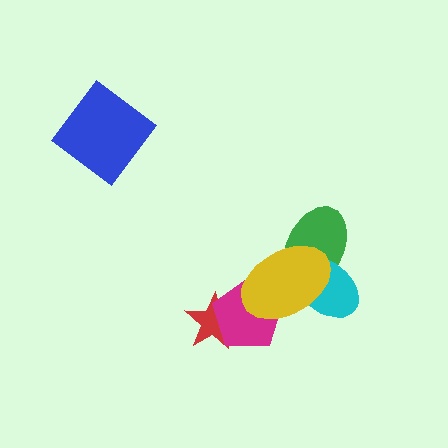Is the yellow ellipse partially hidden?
No, no other shape covers it.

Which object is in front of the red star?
The magenta pentagon is in front of the red star.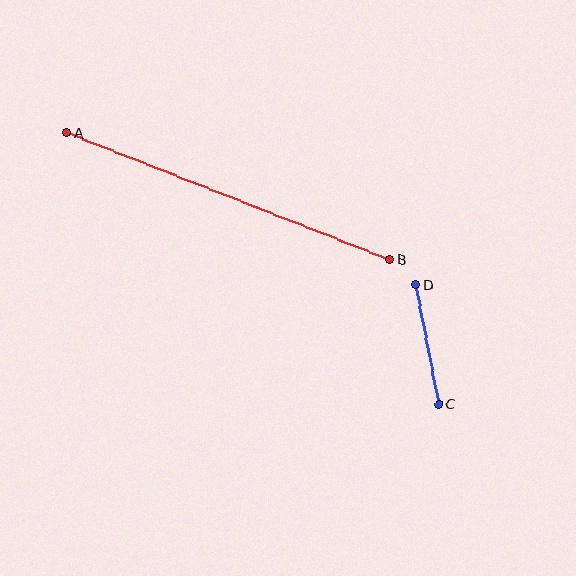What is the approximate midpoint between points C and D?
The midpoint is at approximately (427, 344) pixels.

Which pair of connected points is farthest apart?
Points A and B are farthest apart.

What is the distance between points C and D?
The distance is approximately 121 pixels.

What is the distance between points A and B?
The distance is approximately 347 pixels.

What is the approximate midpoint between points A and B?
The midpoint is at approximately (228, 196) pixels.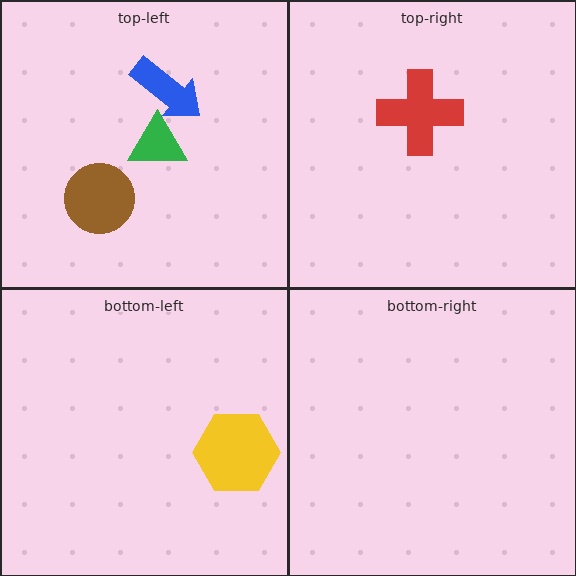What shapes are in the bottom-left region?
The yellow hexagon.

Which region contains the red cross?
The top-right region.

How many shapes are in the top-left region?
3.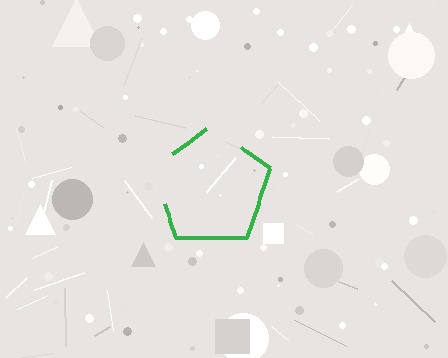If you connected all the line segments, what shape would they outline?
They would outline a pentagon.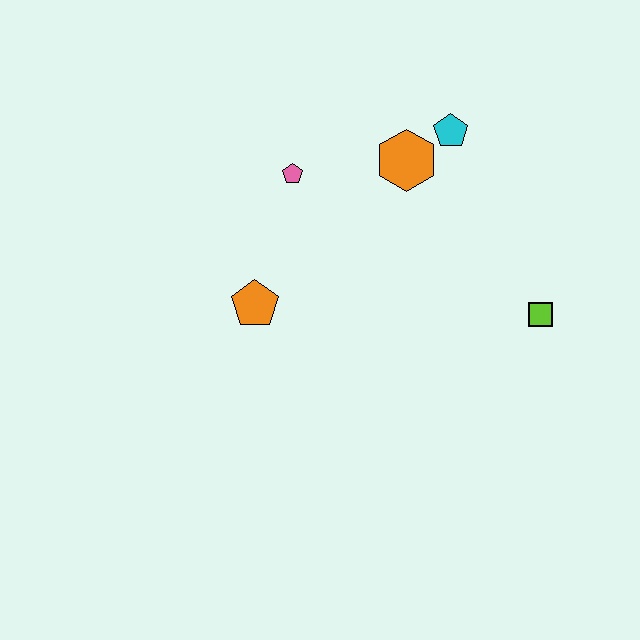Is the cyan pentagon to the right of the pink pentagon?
Yes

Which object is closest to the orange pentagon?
The pink pentagon is closest to the orange pentagon.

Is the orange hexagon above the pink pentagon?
Yes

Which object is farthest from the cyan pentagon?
The orange pentagon is farthest from the cyan pentagon.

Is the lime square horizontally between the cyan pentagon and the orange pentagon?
No